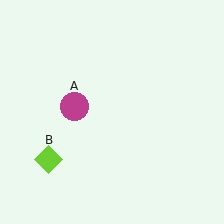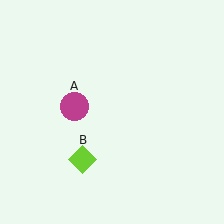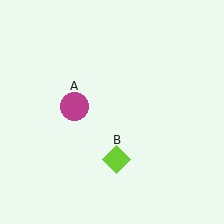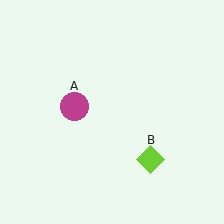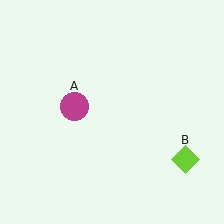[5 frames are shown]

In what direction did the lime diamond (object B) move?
The lime diamond (object B) moved right.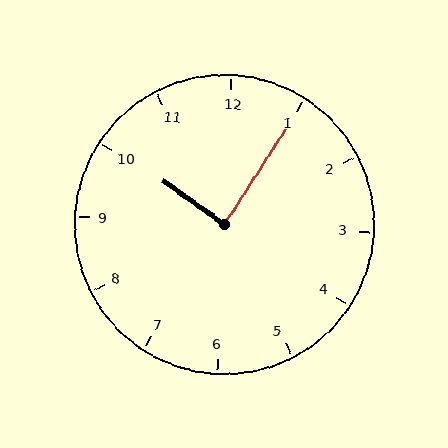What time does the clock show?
10:05.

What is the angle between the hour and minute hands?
Approximately 88 degrees.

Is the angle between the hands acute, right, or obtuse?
It is right.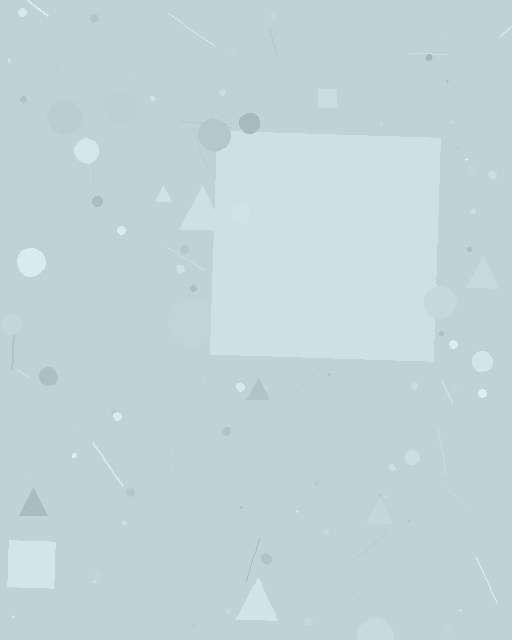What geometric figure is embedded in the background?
A square is embedded in the background.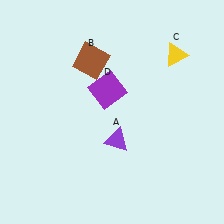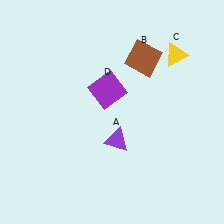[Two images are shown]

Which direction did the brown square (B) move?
The brown square (B) moved right.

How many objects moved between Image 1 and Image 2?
1 object moved between the two images.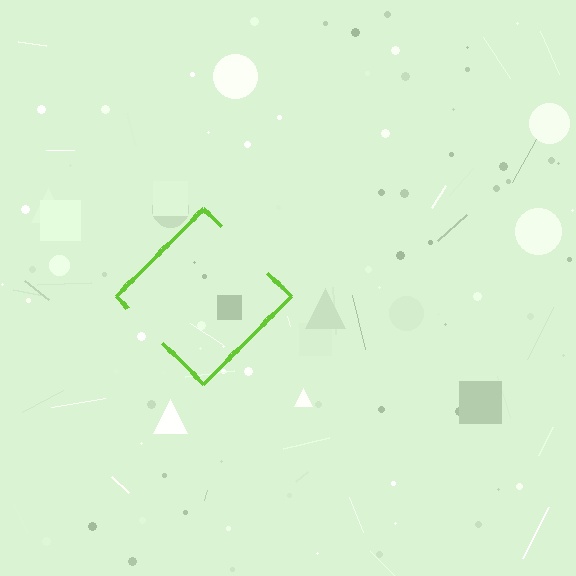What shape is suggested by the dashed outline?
The dashed outline suggests a diamond.